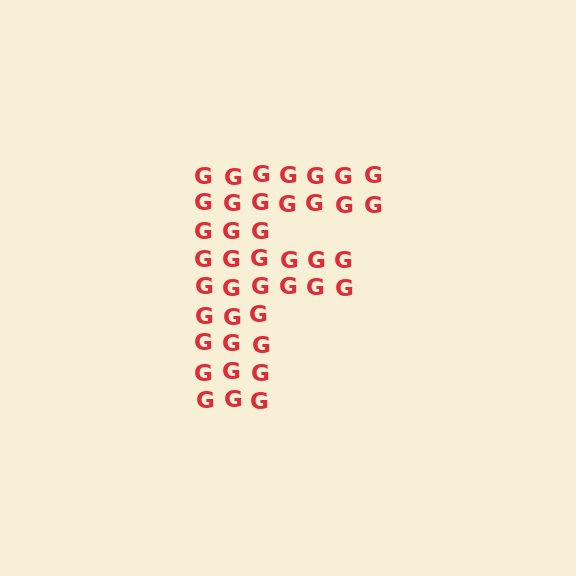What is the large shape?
The large shape is the letter F.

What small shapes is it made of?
It is made of small letter G's.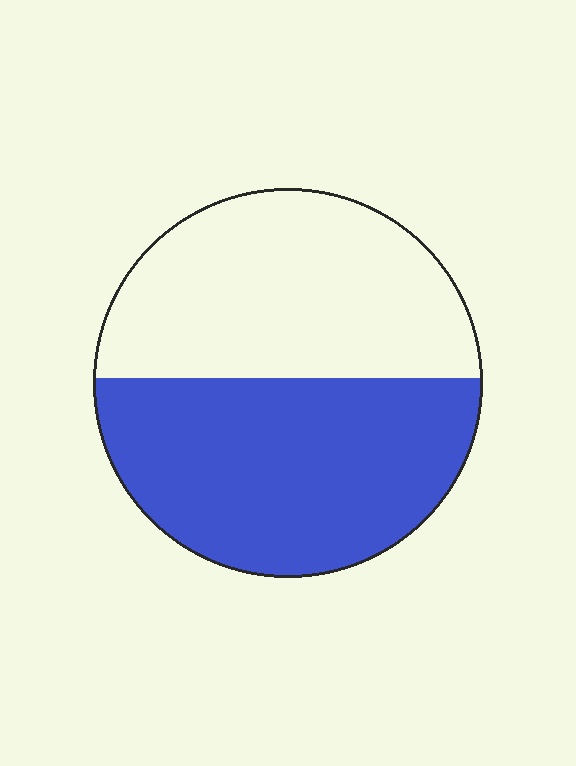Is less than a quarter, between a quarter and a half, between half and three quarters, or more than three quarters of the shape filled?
Between half and three quarters.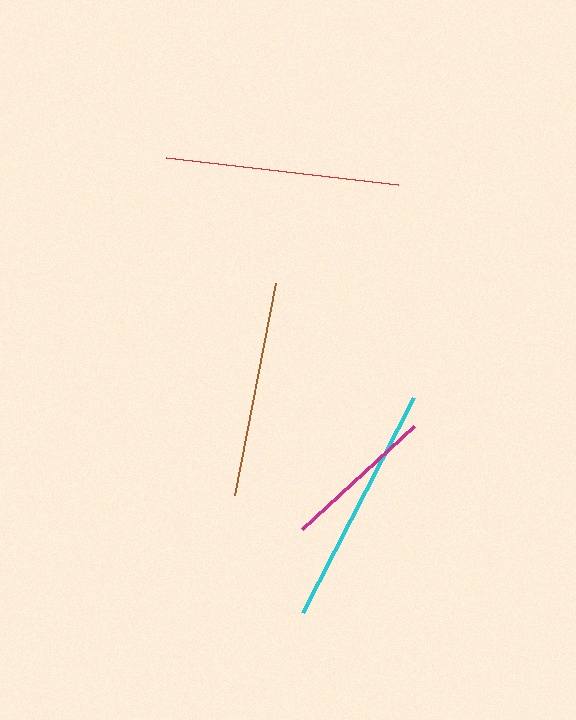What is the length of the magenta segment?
The magenta segment is approximately 153 pixels long.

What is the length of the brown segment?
The brown segment is approximately 216 pixels long.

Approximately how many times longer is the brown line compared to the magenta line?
The brown line is approximately 1.4 times the length of the magenta line.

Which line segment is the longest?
The cyan line is the longest at approximately 242 pixels.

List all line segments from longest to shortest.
From longest to shortest: cyan, red, brown, magenta.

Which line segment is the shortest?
The magenta line is the shortest at approximately 153 pixels.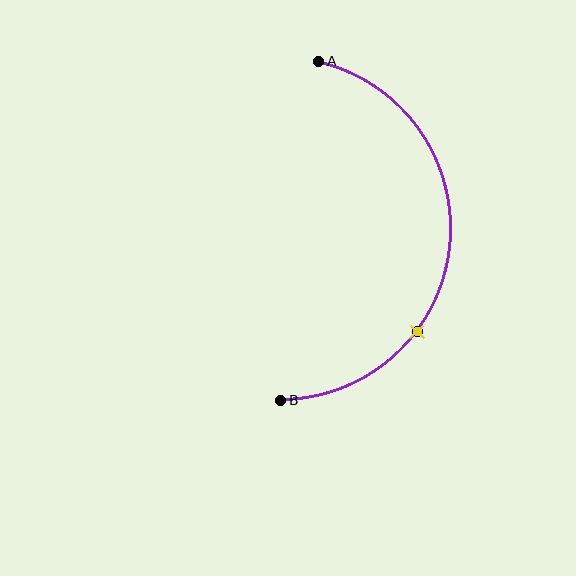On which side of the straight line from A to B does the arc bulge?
The arc bulges to the right of the straight line connecting A and B.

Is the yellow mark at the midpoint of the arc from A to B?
No. The yellow mark lies on the arc but is closer to endpoint B. The arc midpoint would be at the point on the curve equidistant along the arc from both A and B.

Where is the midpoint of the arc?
The arc midpoint is the point on the curve farthest from the straight line joining A and B. It sits to the right of that line.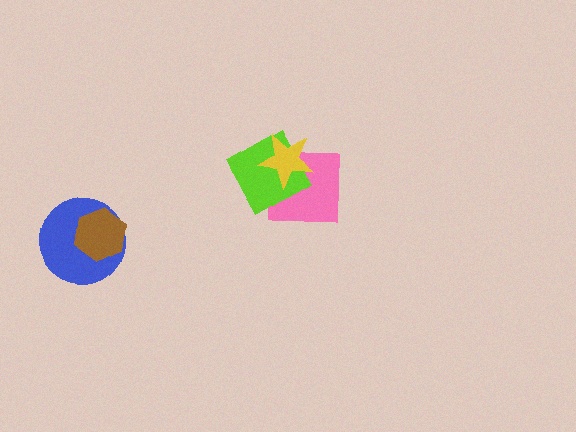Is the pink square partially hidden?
Yes, it is partially covered by another shape.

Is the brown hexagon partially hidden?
No, no other shape covers it.